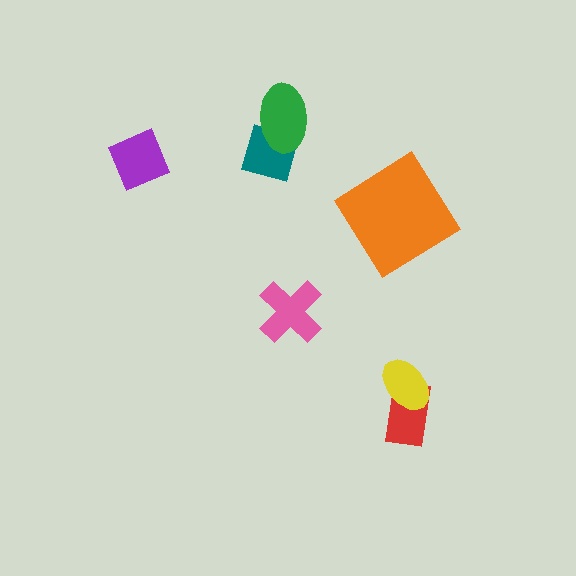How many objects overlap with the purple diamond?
0 objects overlap with the purple diamond.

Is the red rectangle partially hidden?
Yes, it is partially covered by another shape.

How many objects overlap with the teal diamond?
1 object overlaps with the teal diamond.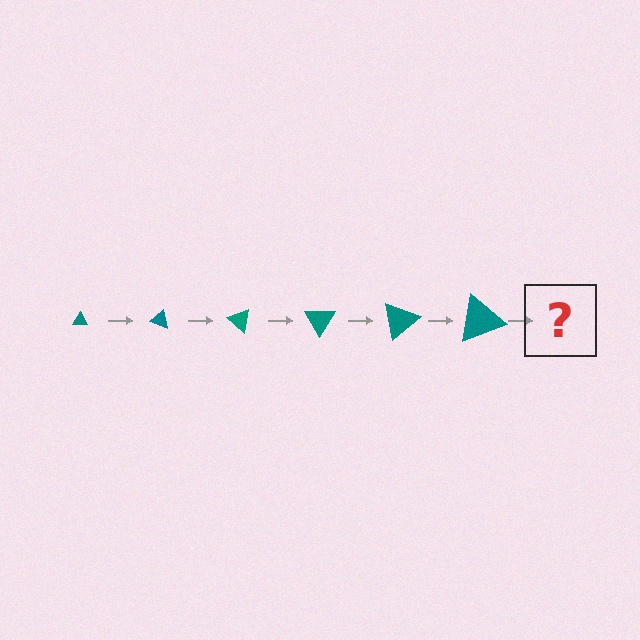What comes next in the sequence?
The next element should be a triangle, larger than the previous one and rotated 120 degrees from the start.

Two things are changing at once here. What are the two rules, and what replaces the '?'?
The two rules are that the triangle grows larger each step and it rotates 20 degrees each step. The '?' should be a triangle, larger than the previous one and rotated 120 degrees from the start.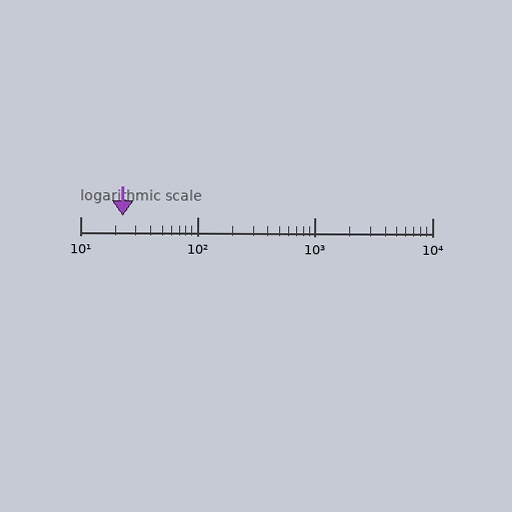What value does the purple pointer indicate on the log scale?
The pointer indicates approximately 23.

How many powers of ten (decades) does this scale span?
The scale spans 3 decades, from 10 to 10000.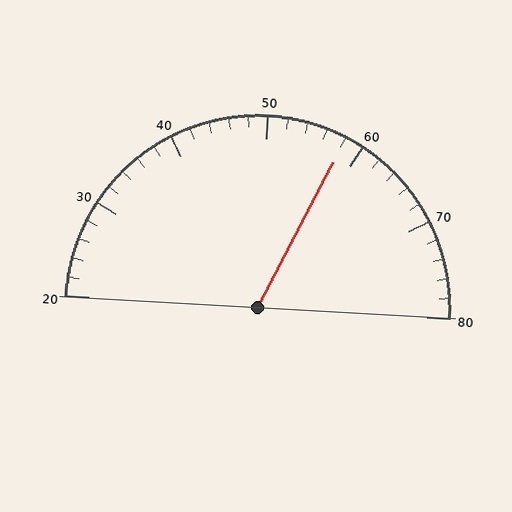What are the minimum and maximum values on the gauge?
The gauge ranges from 20 to 80.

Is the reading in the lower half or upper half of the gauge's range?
The reading is in the upper half of the range (20 to 80).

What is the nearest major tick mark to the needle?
The nearest major tick mark is 60.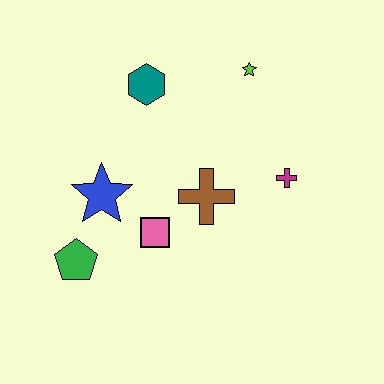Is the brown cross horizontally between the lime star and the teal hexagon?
Yes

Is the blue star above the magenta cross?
No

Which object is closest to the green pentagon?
The blue star is closest to the green pentagon.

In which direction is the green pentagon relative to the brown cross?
The green pentagon is to the left of the brown cross.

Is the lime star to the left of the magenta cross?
Yes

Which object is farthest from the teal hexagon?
The green pentagon is farthest from the teal hexagon.